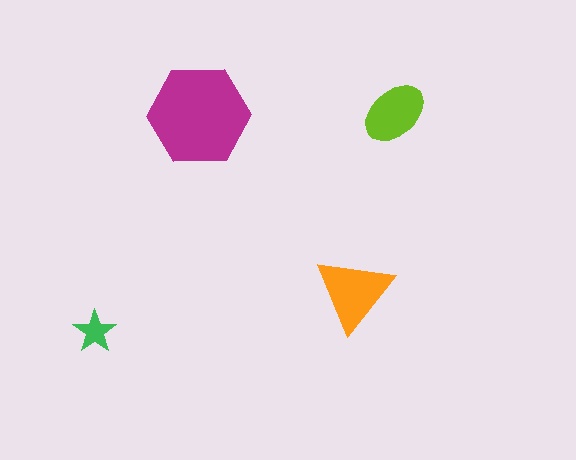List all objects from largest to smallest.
The magenta hexagon, the orange triangle, the lime ellipse, the green star.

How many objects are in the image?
There are 4 objects in the image.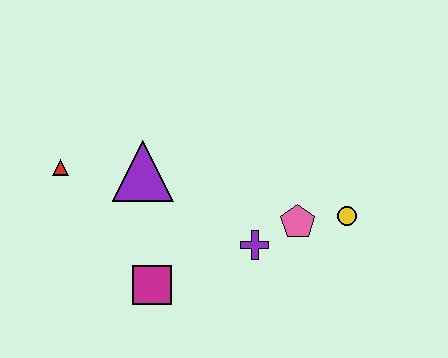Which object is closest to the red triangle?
The purple triangle is closest to the red triangle.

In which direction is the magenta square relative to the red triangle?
The magenta square is below the red triangle.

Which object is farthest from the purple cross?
The red triangle is farthest from the purple cross.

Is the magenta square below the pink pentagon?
Yes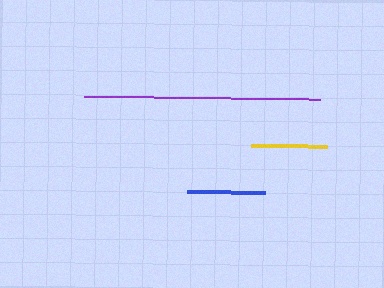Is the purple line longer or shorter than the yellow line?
The purple line is longer than the yellow line.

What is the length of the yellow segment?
The yellow segment is approximately 76 pixels long.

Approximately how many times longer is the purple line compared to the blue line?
The purple line is approximately 3.0 times the length of the blue line.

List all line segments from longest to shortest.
From longest to shortest: purple, blue, yellow.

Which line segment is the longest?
The purple line is the longest at approximately 236 pixels.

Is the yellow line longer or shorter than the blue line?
The blue line is longer than the yellow line.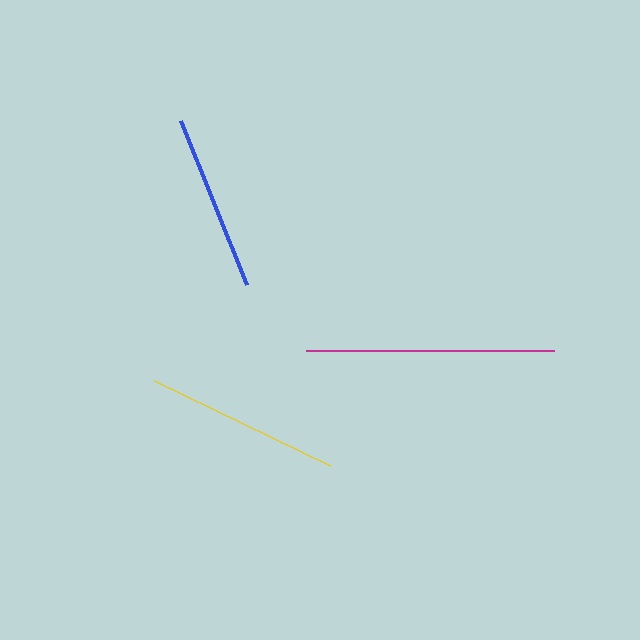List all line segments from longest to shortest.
From longest to shortest: magenta, yellow, blue.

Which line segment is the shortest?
The blue line is the shortest at approximately 177 pixels.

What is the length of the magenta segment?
The magenta segment is approximately 247 pixels long.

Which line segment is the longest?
The magenta line is the longest at approximately 247 pixels.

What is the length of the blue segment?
The blue segment is approximately 177 pixels long.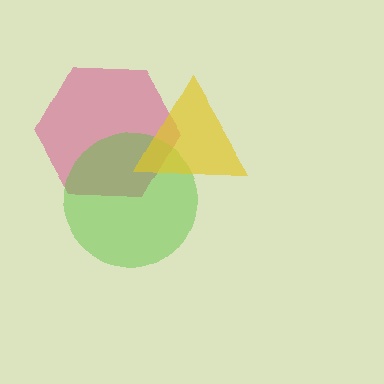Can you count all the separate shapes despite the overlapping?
Yes, there are 3 separate shapes.